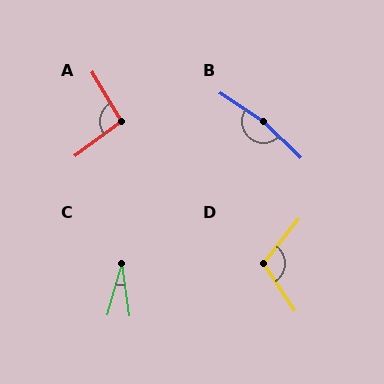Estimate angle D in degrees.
Approximately 108 degrees.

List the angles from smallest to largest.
C (23°), A (96°), D (108°), B (169°).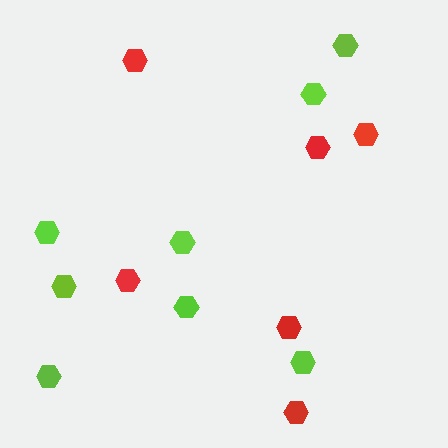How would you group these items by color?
There are 2 groups: one group of red hexagons (6) and one group of lime hexagons (8).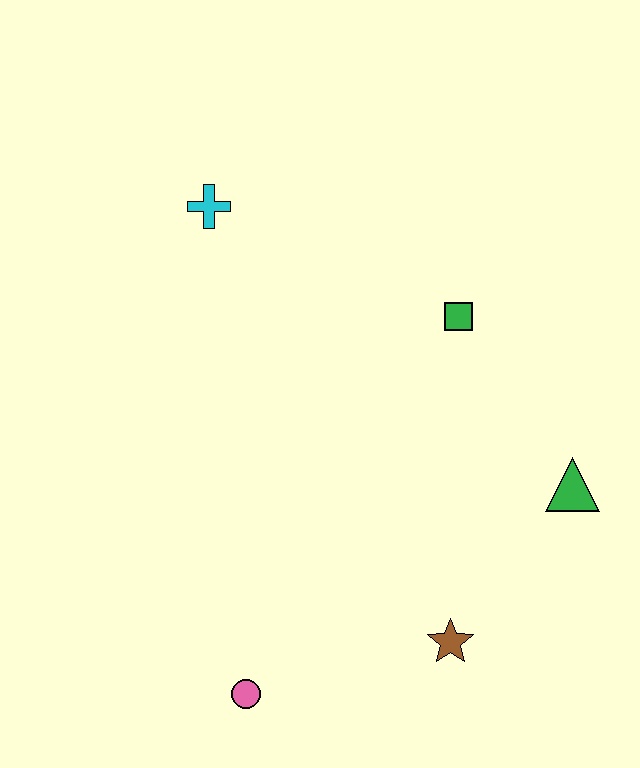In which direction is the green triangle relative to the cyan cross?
The green triangle is to the right of the cyan cross.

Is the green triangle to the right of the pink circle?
Yes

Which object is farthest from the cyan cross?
The brown star is farthest from the cyan cross.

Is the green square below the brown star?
No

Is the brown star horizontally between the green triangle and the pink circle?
Yes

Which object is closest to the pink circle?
The brown star is closest to the pink circle.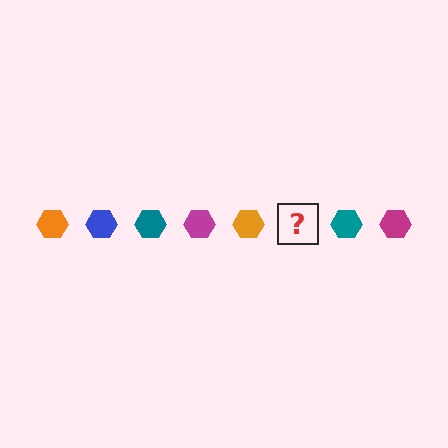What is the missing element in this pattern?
The missing element is a blue hexagon.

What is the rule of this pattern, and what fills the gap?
The rule is that the pattern cycles through orange, blue, teal, magenta hexagons. The gap should be filled with a blue hexagon.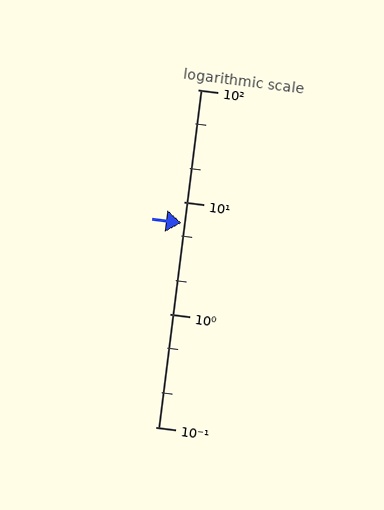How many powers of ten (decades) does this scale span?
The scale spans 3 decades, from 0.1 to 100.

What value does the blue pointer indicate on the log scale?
The pointer indicates approximately 6.5.